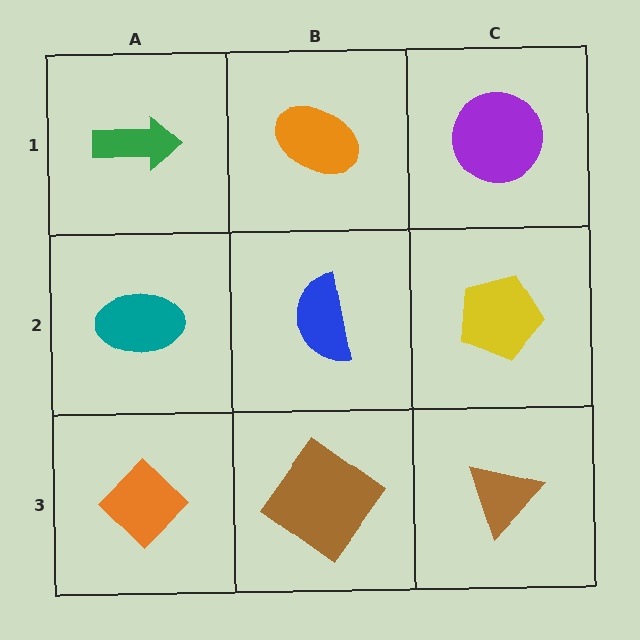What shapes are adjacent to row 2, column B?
An orange ellipse (row 1, column B), a brown diamond (row 3, column B), a teal ellipse (row 2, column A), a yellow pentagon (row 2, column C).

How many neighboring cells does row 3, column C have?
2.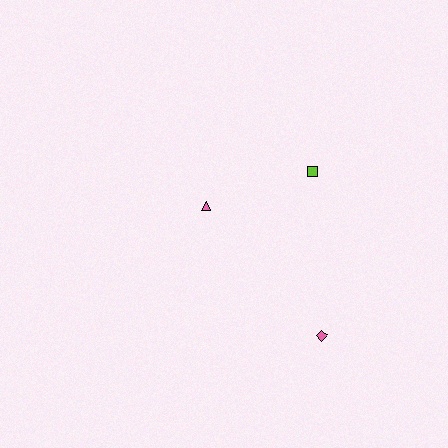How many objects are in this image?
There are 3 objects.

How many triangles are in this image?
There is 1 triangle.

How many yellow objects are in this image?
There are no yellow objects.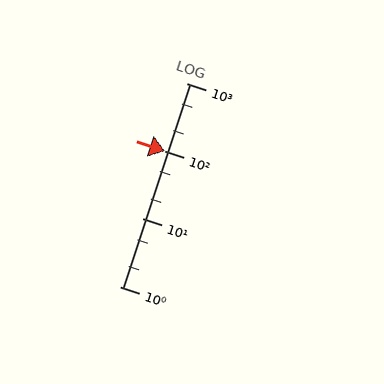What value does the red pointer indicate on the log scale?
The pointer indicates approximately 100.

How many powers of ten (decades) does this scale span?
The scale spans 3 decades, from 1 to 1000.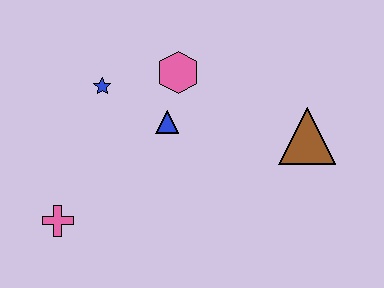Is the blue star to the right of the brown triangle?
No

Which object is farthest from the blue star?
The brown triangle is farthest from the blue star.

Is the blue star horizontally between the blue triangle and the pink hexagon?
No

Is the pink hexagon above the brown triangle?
Yes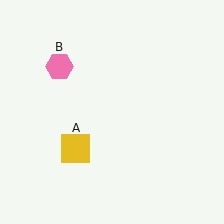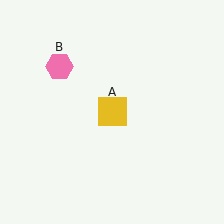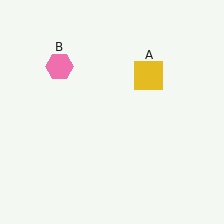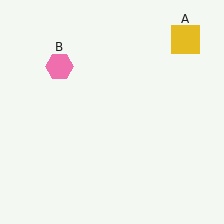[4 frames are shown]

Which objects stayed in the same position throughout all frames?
Pink hexagon (object B) remained stationary.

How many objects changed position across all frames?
1 object changed position: yellow square (object A).